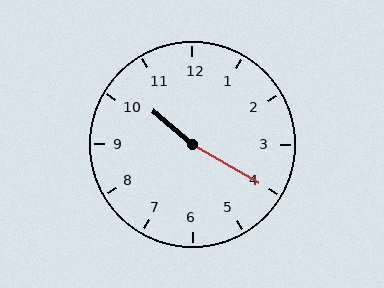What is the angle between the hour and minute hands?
Approximately 170 degrees.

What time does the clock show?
10:20.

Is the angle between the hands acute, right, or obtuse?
It is obtuse.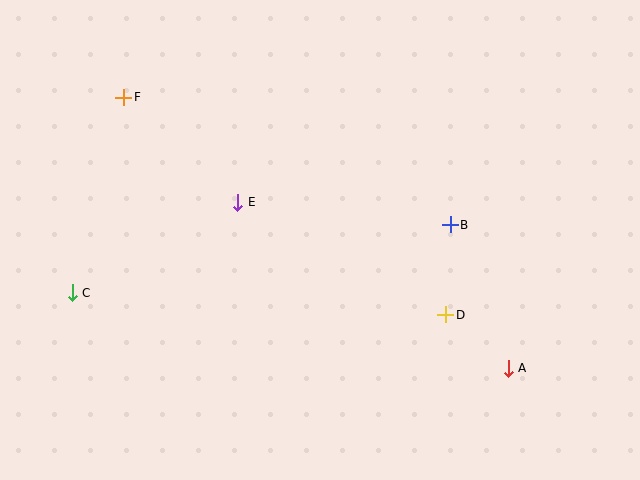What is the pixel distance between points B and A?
The distance between B and A is 155 pixels.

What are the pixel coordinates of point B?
Point B is at (450, 225).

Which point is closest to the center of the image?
Point E at (238, 202) is closest to the center.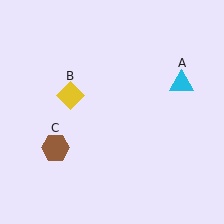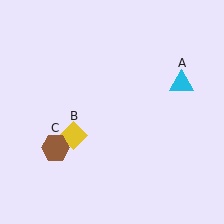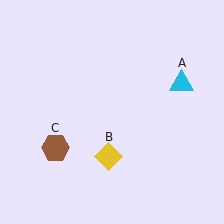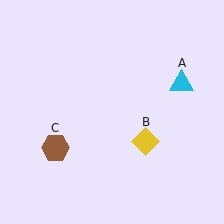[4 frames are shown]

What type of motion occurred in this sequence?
The yellow diamond (object B) rotated counterclockwise around the center of the scene.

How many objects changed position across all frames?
1 object changed position: yellow diamond (object B).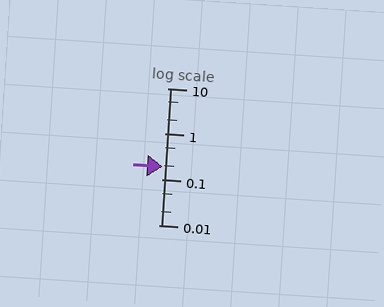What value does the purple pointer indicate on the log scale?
The pointer indicates approximately 0.19.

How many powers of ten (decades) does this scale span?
The scale spans 3 decades, from 0.01 to 10.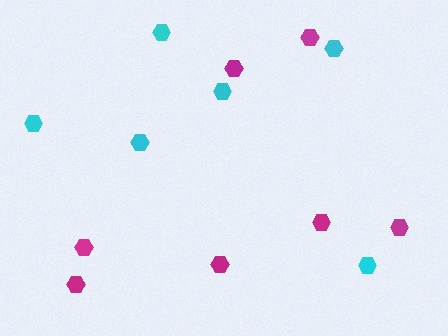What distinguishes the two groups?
There are 2 groups: one group of magenta hexagons (7) and one group of cyan hexagons (6).